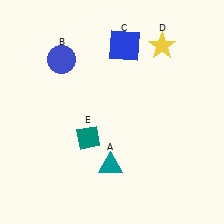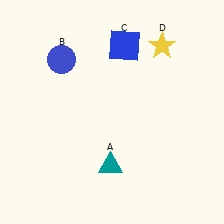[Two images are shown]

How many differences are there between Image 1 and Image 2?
There is 1 difference between the two images.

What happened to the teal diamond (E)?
The teal diamond (E) was removed in Image 2. It was in the bottom-left area of Image 1.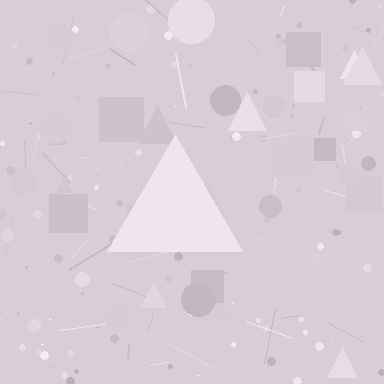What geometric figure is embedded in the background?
A triangle is embedded in the background.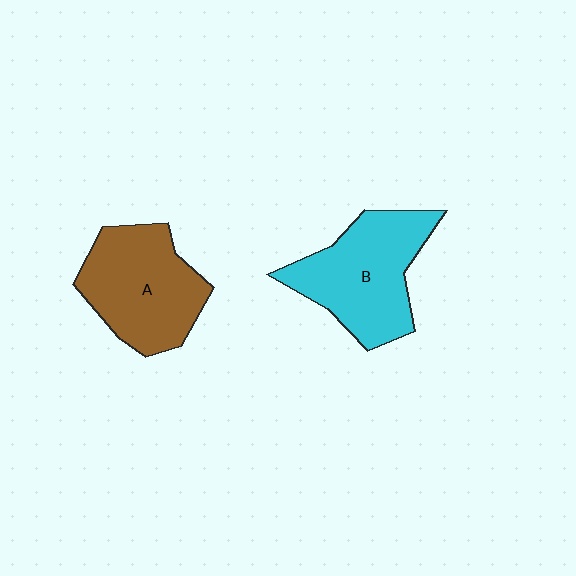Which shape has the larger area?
Shape B (cyan).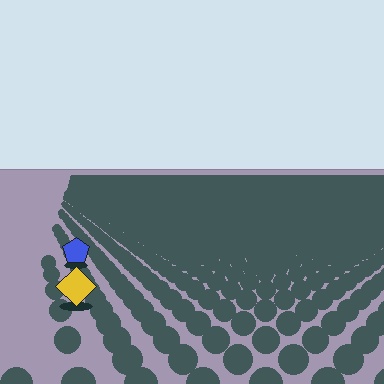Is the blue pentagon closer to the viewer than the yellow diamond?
No. The yellow diamond is closer — you can tell from the texture gradient: the ground texture is coarser near it.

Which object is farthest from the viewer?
The blue pentagon is farthest from the viewer. It appears smaller and the ground texture around it is denser.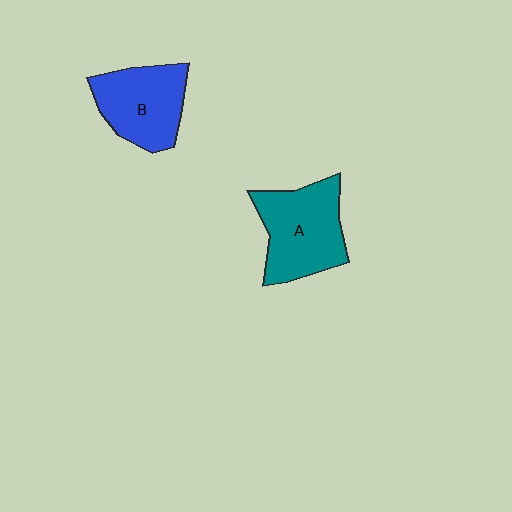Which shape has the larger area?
Shape A (teal).